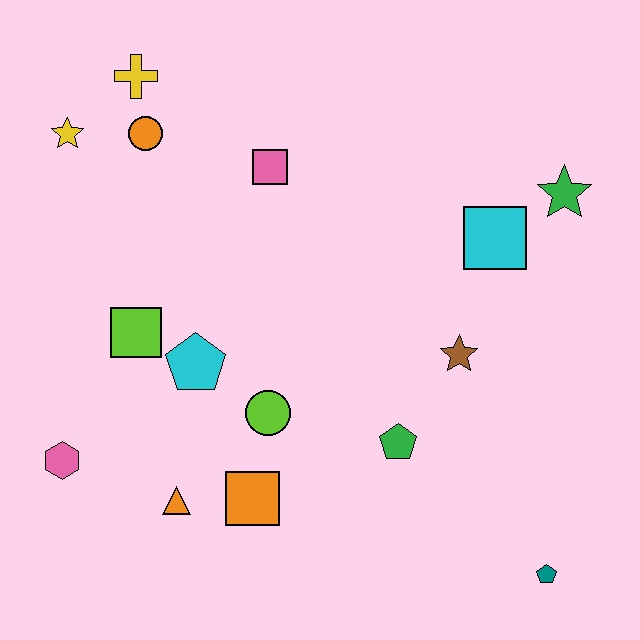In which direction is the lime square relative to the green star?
The lime square is to the left of the green star.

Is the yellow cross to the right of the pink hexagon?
Yes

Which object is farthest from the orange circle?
The teal pentagon is farthest from the orange circle.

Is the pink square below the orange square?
No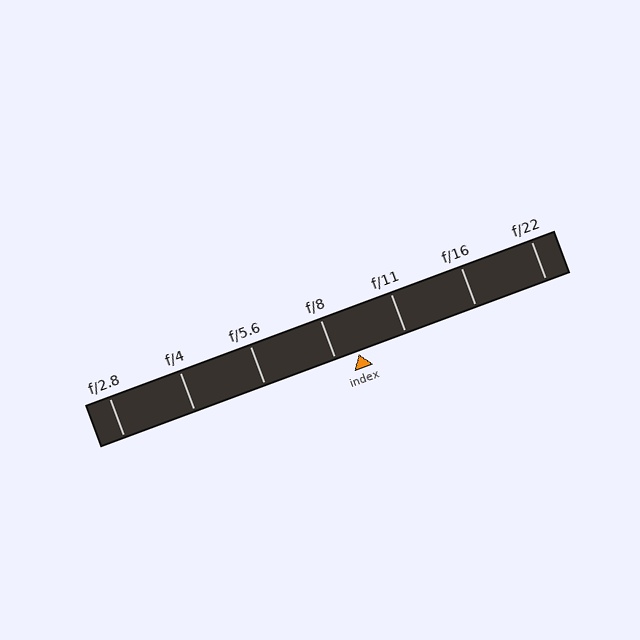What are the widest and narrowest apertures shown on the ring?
The widest aperture shown is f/2.8 and the narrowest is f/22.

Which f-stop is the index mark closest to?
The index mark is closest to f/8.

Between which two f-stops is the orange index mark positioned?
The index mark is between f/8 and f/11.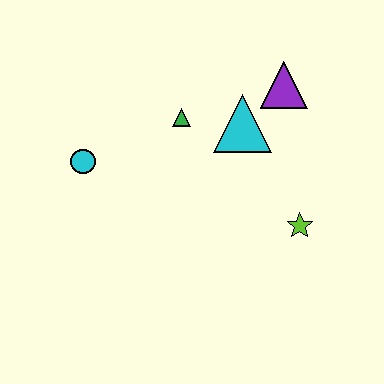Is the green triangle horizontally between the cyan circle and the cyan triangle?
Yes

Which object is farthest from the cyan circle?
The lime star is farthest from the cyan circle.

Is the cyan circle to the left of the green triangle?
Yes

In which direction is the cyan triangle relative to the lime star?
The cyan triangle is above the lime star.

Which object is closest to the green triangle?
The cyan triangle is closest to the green triangle.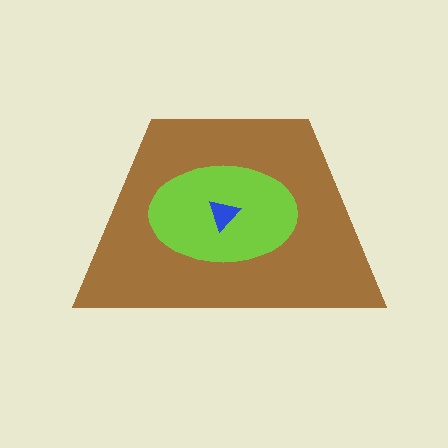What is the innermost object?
The blue triangle.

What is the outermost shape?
The brown trapezoid.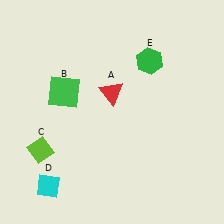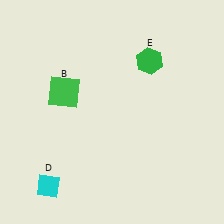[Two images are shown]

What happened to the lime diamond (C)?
The lime diamond (C) was removed in Image 2. It was in the bottom-left area of Image 1.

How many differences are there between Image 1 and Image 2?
There are 2 differences between the two images.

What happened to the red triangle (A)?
The red triangle (A) was removed in Image 2. It was in the top-left area of Image 1.